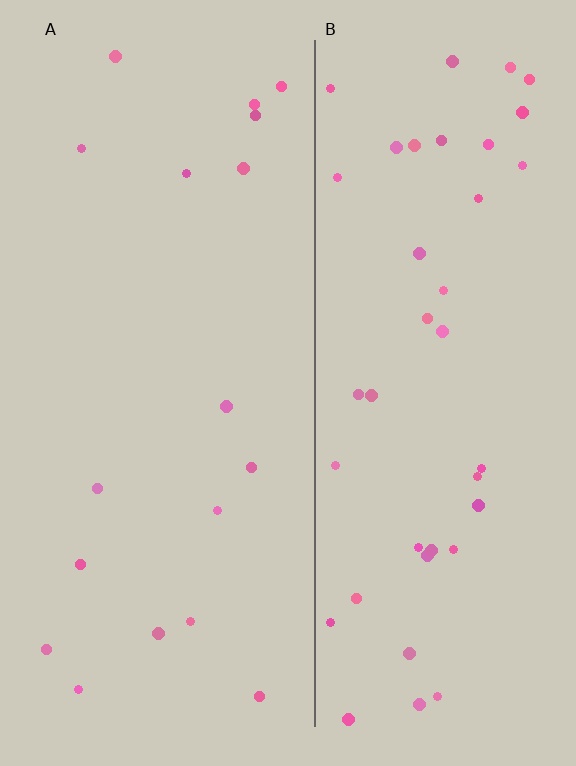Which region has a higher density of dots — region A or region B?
B (the right).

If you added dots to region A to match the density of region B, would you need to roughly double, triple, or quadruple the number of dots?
Approximately double.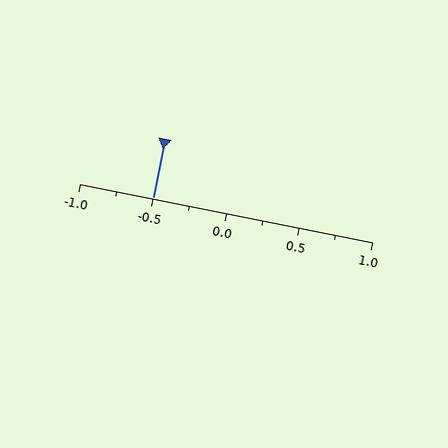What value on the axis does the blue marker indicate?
The marker indicates approximately -0.5.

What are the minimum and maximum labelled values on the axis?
The axis runs from -1.0 to 1.0.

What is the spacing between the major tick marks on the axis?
The major ticks are spaced 0.5 apart.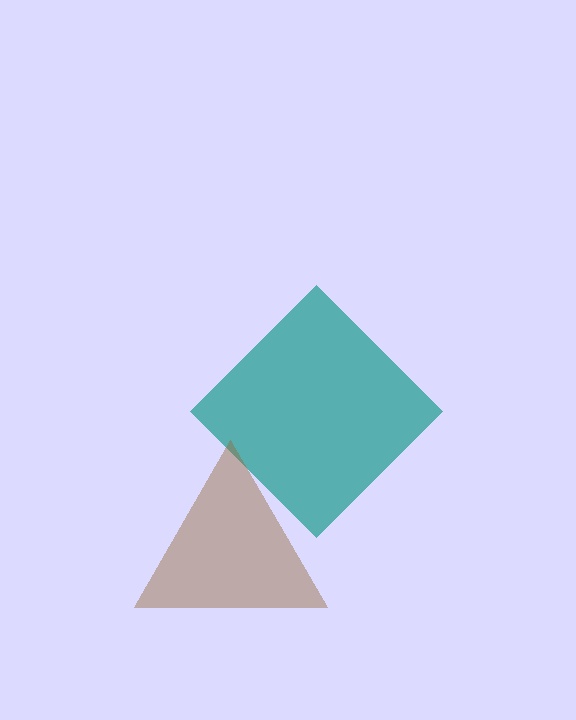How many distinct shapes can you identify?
There are 2 distinct shapes: a teal diamond, a brown triangle.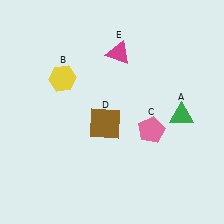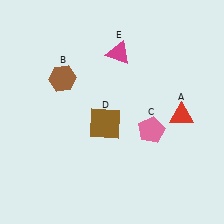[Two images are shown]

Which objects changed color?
A changed from green to red. B changed from yellow to brown.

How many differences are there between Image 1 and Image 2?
There are 2 differences between the two images.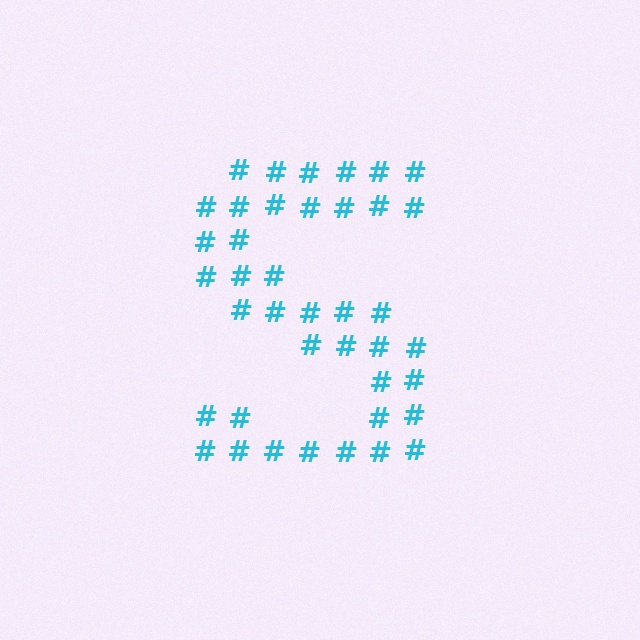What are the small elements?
The small elements are hash symbols.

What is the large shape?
The large shape is the letter S.